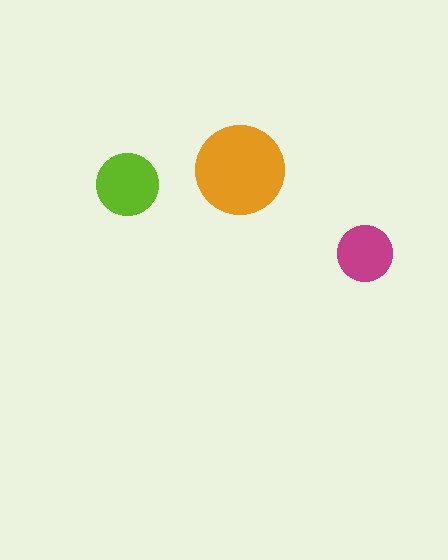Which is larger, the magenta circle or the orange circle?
The orange one.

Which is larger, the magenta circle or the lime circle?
The lime one.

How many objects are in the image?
There are 3 objects in the image.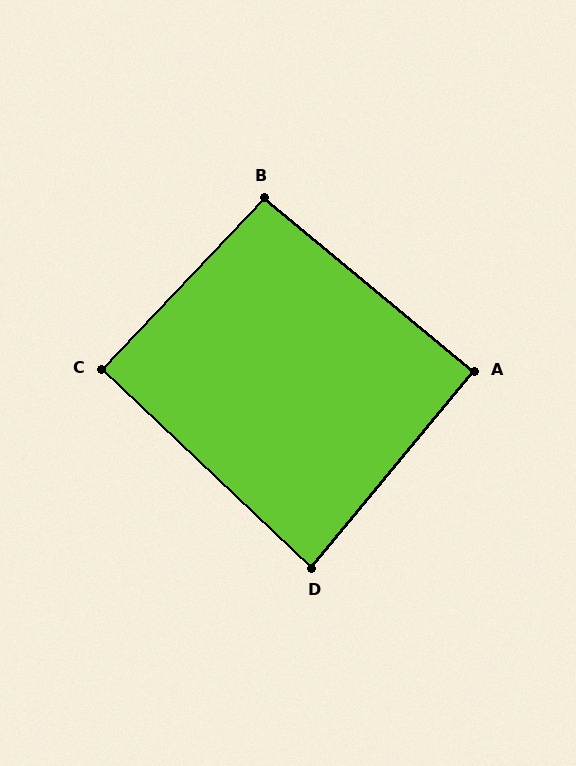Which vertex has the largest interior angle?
B, at approximately 94 degrees.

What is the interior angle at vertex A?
Approximately 90 degrees (approximately right).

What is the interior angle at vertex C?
Approximately 90 degrees (approximately right).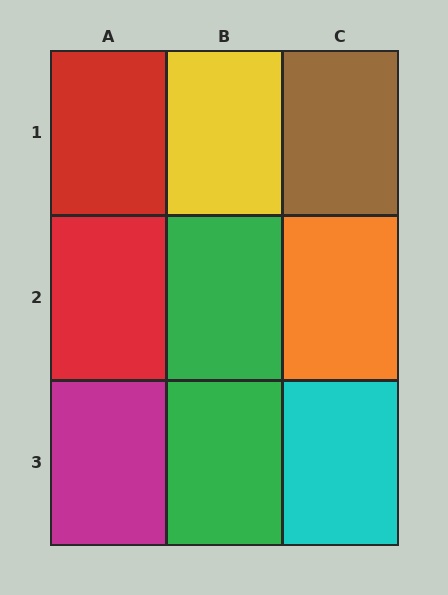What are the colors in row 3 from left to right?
Magenta, green, cyan.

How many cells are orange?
1 cell is orange.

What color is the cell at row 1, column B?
Yellow.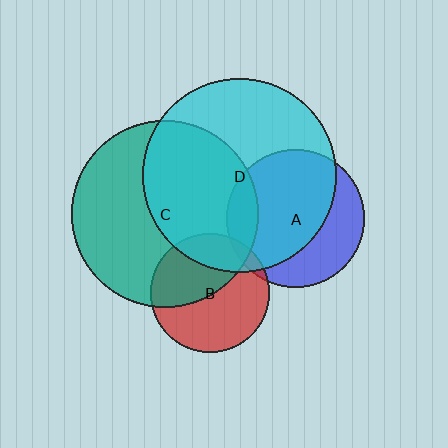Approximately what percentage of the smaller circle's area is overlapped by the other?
Approximately 15%.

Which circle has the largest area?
Circle D (cyan).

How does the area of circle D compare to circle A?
Approximately 2.0 times.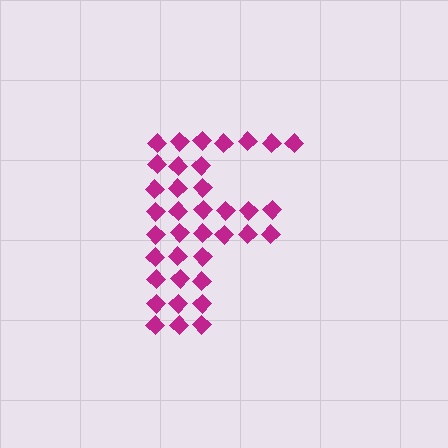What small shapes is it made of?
It is made of small diamonds.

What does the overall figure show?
The overall figure shows the letter F.